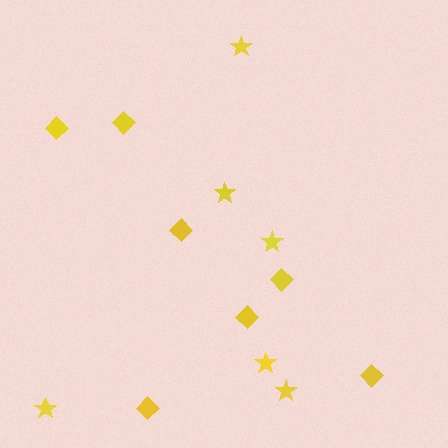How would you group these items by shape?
There are 2 groups: one group of stars (6) and one group of diamonds (7).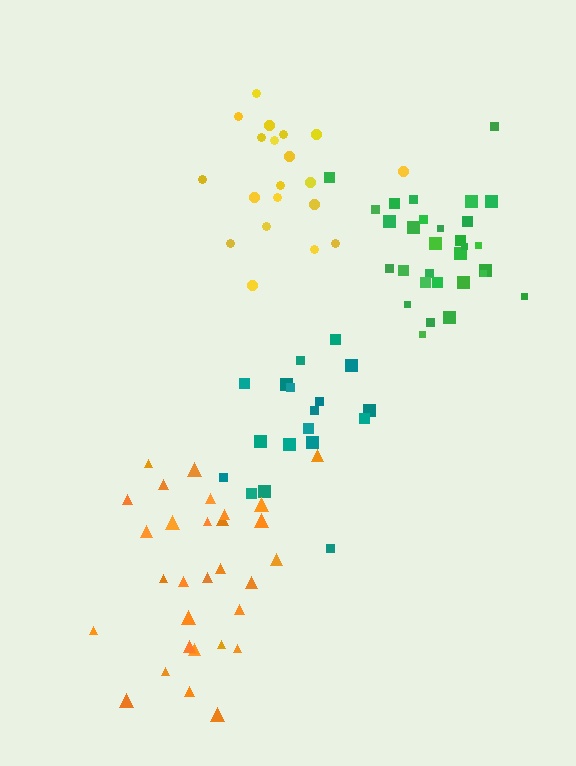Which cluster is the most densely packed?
Green.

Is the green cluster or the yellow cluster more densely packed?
Green.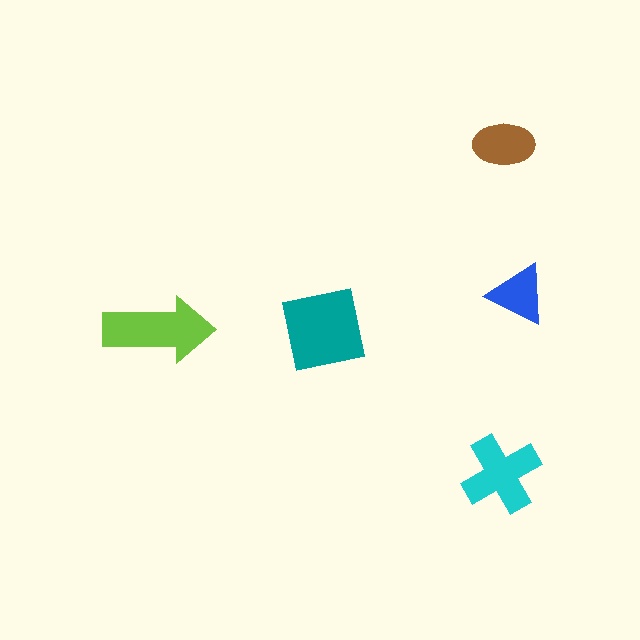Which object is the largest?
The teal square.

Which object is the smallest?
The blue triangle.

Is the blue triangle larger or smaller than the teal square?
Smaller.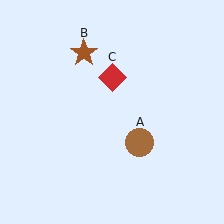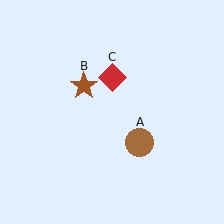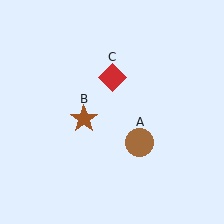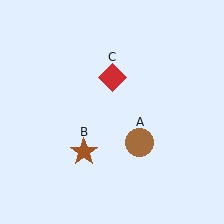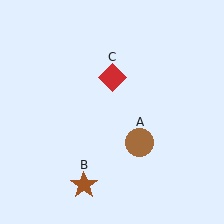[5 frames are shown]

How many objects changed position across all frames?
1 object changed position: brown star (object B).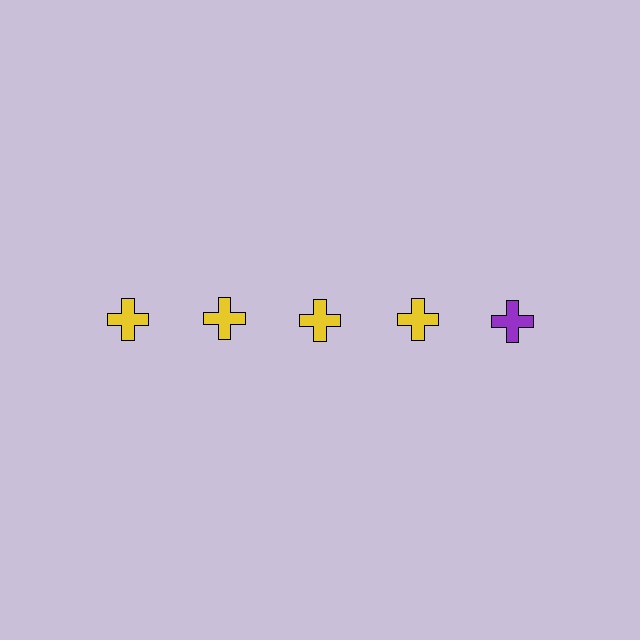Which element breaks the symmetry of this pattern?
The purple cross in the top row, rightmost column breaks the symmetry. All other shapes are yellow crosses.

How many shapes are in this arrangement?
There are 5 shapes arranged in a grid pattern.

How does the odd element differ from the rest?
It has a different color: purple instead of yellow.